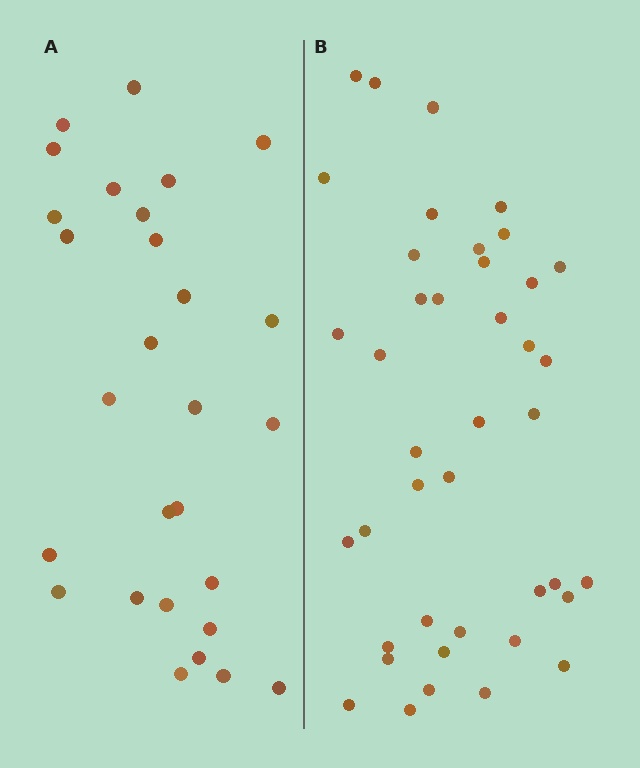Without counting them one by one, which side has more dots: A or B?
Region B (the right region) has more dots.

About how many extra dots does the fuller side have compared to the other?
Region B has approximately 15 more dots than region A.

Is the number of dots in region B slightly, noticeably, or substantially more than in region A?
Region B has substantially more. The ratio is roughly 1.5 to 1.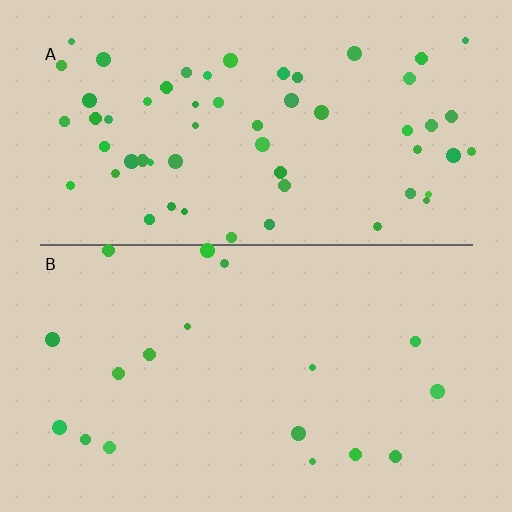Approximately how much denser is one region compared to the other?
Approximately 3.2× — region A over region B.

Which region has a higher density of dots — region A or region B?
A (the top).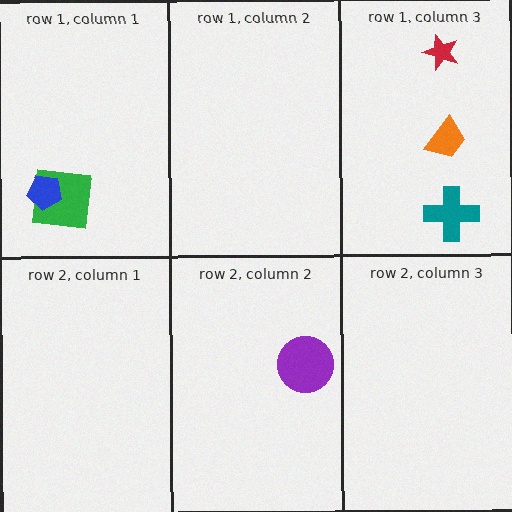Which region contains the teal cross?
The row 1, column 3 region.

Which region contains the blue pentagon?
The row 1, column 1 region.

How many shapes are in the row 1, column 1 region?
2.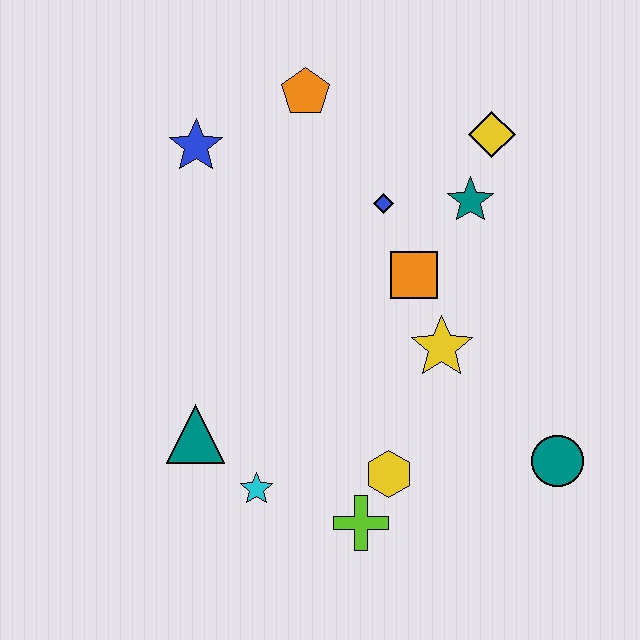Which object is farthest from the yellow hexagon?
The orange pentagon is farthest from the yellow hexagon.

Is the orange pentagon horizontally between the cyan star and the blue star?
No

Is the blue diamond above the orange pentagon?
No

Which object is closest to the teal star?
The yellow diamond is closest to the teal star.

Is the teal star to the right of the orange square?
Yes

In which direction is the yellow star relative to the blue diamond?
The yellow star is below the blue diamond.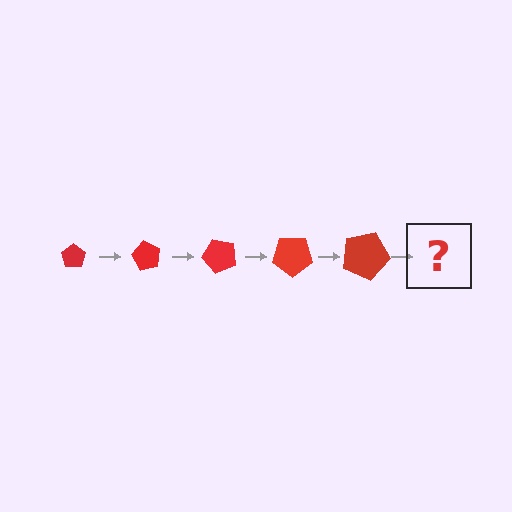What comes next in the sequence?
The next element should be a pentagon, larger than the previous one and rotated 300 degrees from the start.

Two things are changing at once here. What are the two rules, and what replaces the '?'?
The two rules are that the pentagon grows larger each step and it rotates 60 degrees each step. The '?' should be a pentagon, larger than the previous one and rotated 300 degrees from the start.